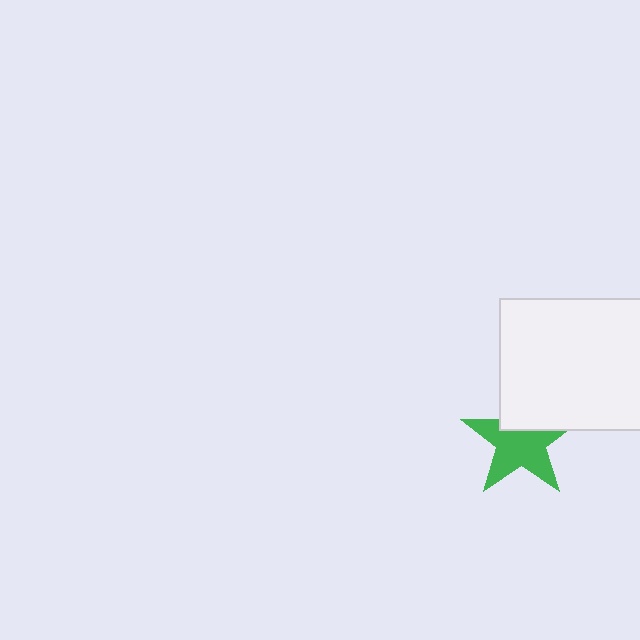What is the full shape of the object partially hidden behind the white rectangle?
The partially hidden object is a green star.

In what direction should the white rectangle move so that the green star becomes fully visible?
The white rectangle should move up. That is the shortest direction to clear the overlap and leave the green star fully visible.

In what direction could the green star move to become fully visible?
The green star could move down. That would shift it out from behind the white rectangle entirely.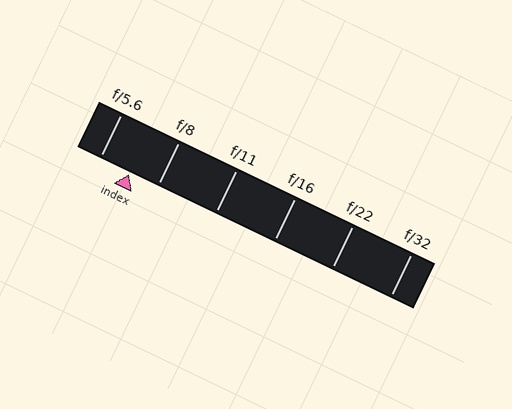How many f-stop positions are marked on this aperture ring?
There are 6 f-stop positions marked.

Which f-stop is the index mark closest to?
The index mark is closest to f/8.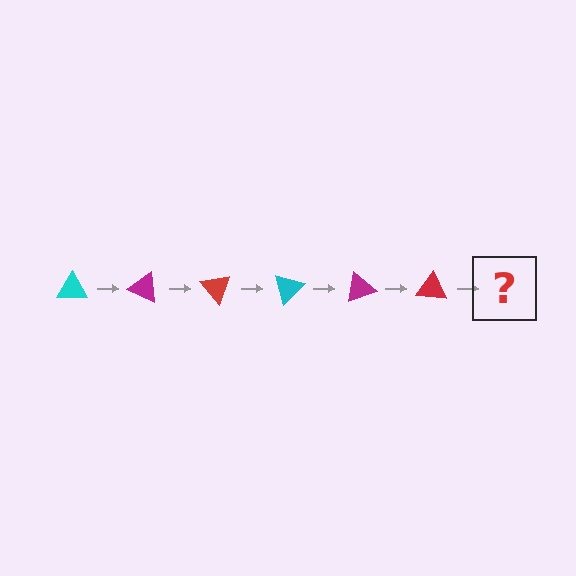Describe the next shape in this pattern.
It should be a cyan triangle, rotated 150 degrees from the start.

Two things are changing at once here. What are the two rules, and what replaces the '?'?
The two rules are that it rotates 25 degrees each step and the color cycles through cyan, magenta, and red. The '?' should be a cyan triangle, rotated 150 degrees from the start.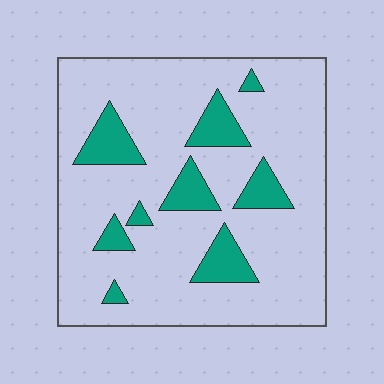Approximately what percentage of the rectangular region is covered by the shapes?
Approximately 15%.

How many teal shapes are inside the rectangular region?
9.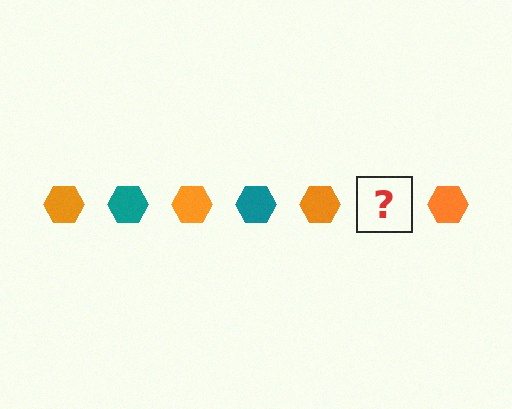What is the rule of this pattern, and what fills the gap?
The rule is that the pattern cycles through orange, teal hexagons. The gap should be filled with a teal hexagon.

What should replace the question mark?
The question mark should be replaced with a teal hexagon.